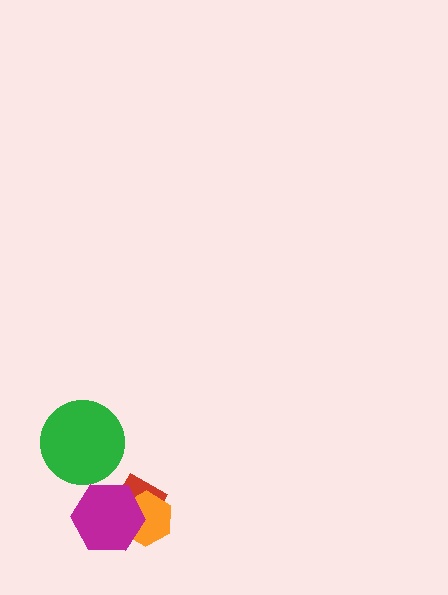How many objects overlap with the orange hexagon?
2 objects overlap with the orange hexagon.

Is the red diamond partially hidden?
Yes, it is partially covered by another shape.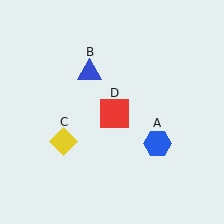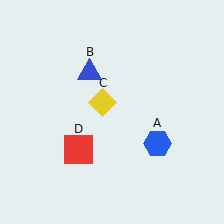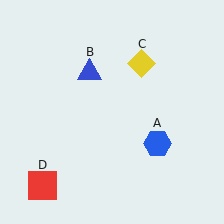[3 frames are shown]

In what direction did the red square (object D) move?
The red square (object D) moved down and to the left.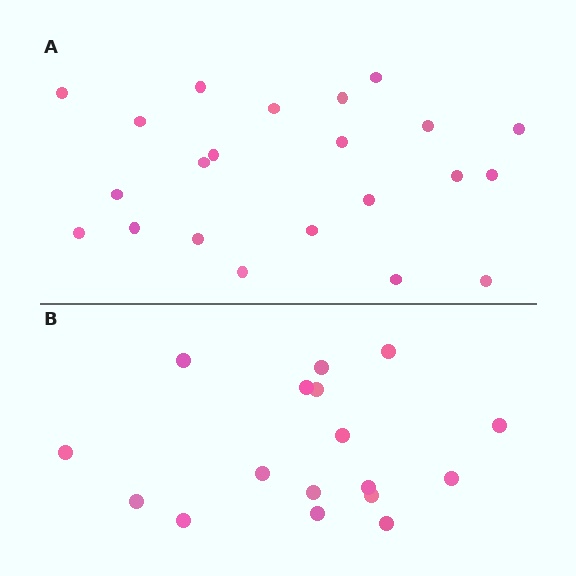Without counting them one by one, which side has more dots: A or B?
Region A (the top region) has more dots.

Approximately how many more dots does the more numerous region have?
Region A has about 5 more dots than region B.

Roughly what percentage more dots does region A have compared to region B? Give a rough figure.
About 30% more.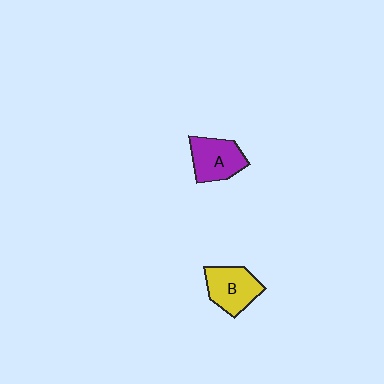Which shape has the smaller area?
Shape B (yellow).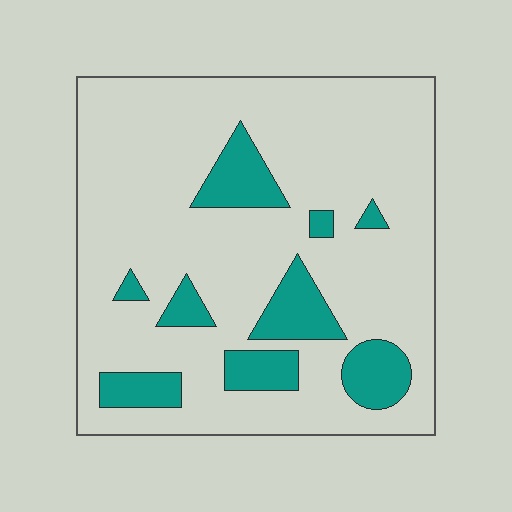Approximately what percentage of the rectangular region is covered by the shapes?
Approximately 15%.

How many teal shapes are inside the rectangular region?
9.